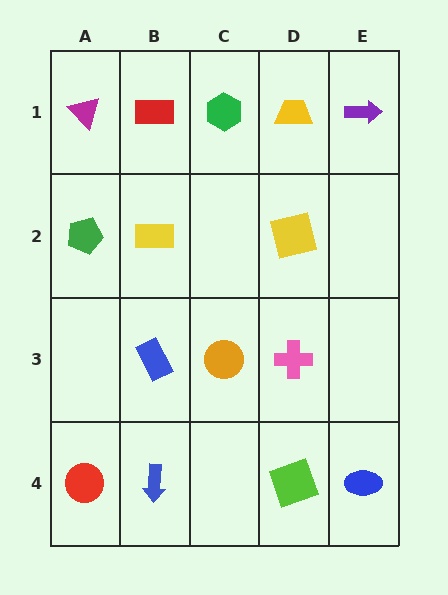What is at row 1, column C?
A green hexagon.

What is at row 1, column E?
A purple arrow.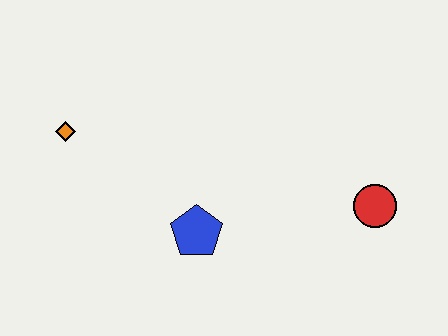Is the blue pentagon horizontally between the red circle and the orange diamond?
Yes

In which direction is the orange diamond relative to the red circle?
The orange diamond is to the left of the red circle.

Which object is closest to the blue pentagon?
The orange diamond is closest to the blue pentagon.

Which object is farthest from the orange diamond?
The red circle is farthest from the orange diamond.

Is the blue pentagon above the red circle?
No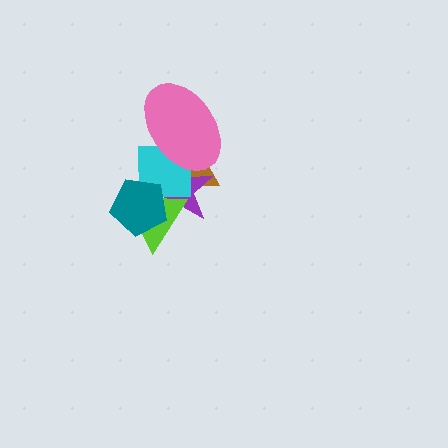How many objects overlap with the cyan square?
5 objects overlap with the cyan square.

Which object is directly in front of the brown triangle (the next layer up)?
The purple star is directly in front of the brown triangle.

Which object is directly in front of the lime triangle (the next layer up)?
The cyan square is directly in front of the lime triangle.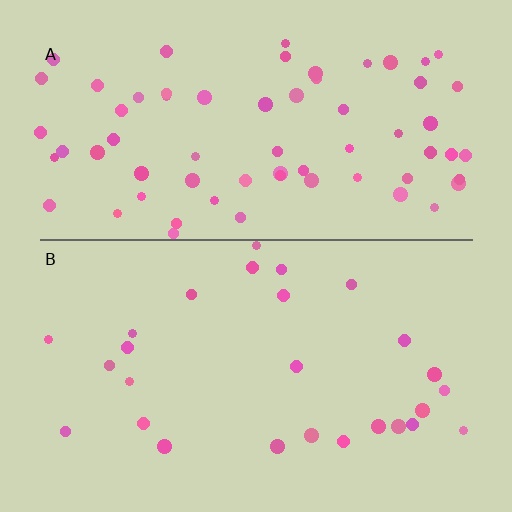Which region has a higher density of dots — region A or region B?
A (the top).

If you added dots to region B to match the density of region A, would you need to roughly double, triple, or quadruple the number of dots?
Approximately double.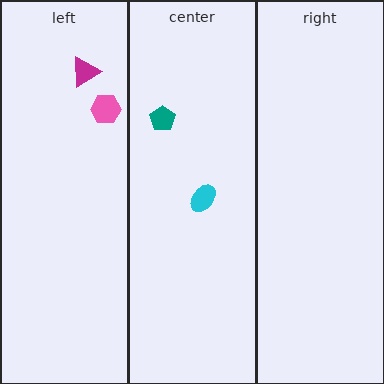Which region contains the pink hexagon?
The left region.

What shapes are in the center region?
The cyan ellipse, the teal pentagon.